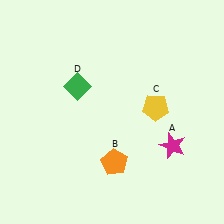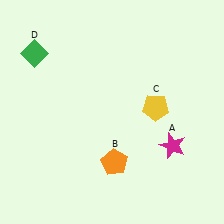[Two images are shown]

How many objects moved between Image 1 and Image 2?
1 object moved between the two images.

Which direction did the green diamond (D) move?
The green diamond (D) moved left.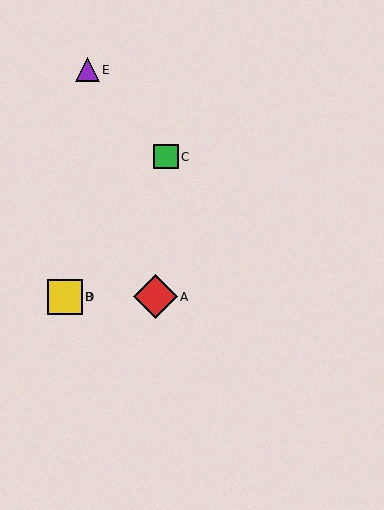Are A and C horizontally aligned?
No, A is at y≈297 and C is at y≈157.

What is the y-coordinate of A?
Object A is at y≈297.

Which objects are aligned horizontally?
Objects A, B, D are aligned horizontally.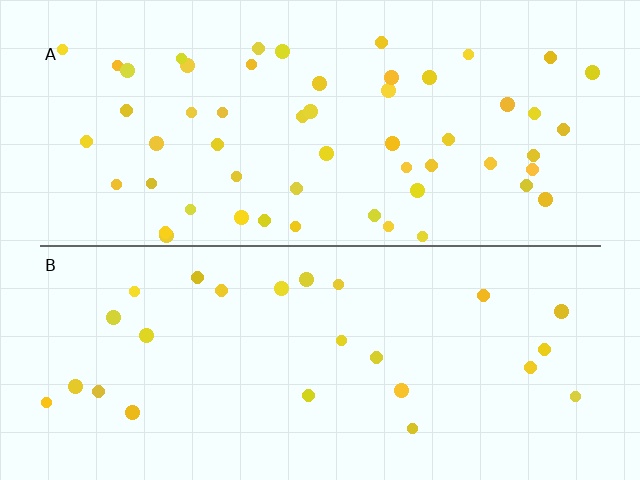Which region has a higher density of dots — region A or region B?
A (the top).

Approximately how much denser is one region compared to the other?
Approximately 2.2× — region A over region B.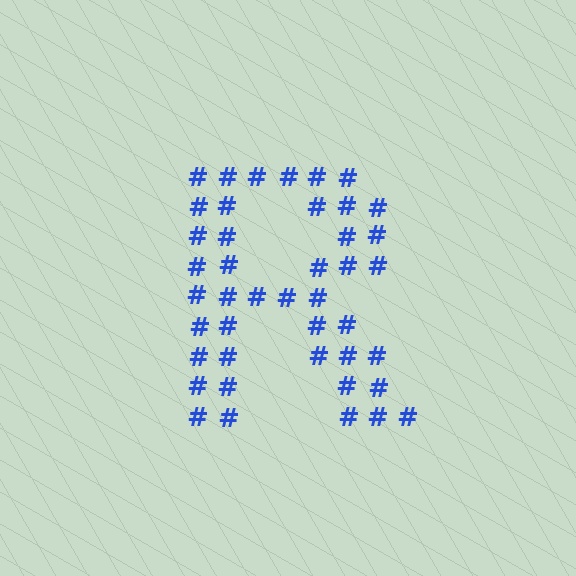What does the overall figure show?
The overall figure shows the letter R.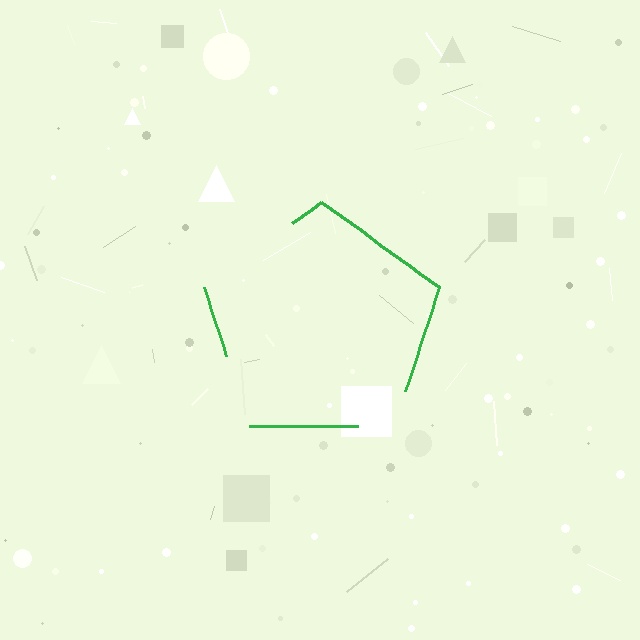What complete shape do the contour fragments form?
The contour fragments form a pentagon.